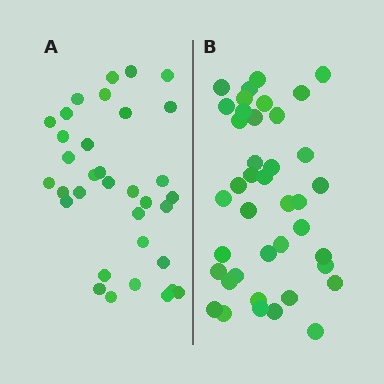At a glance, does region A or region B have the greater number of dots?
Region B (the right region) has more dots.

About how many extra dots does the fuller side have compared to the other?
Region B has about 6 more dots than region A.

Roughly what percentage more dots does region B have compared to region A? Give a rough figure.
About 20% more.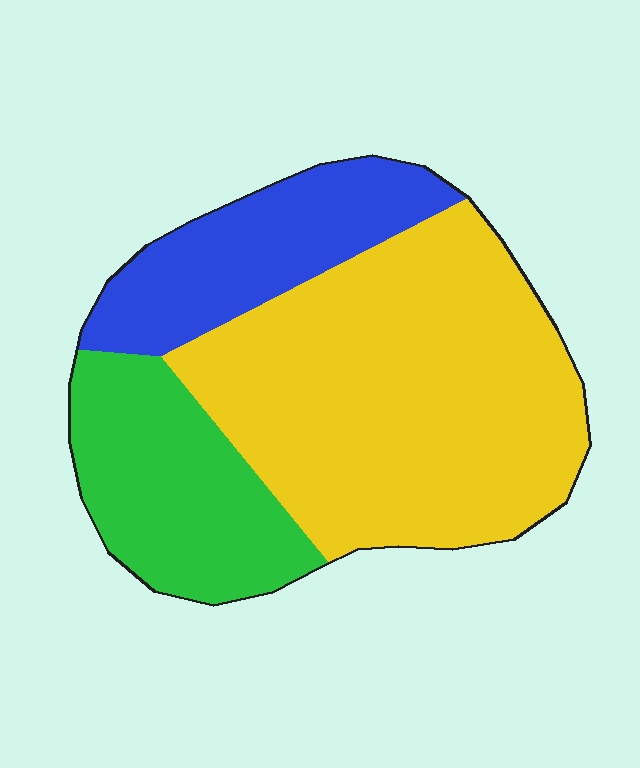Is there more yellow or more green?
Yellow.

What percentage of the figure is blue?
Blue takes up about one fifth (1/5) of the figure.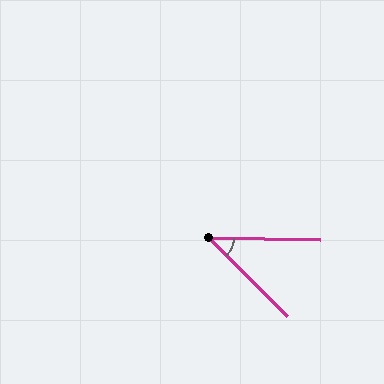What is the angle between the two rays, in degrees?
Approximately 44 degrees.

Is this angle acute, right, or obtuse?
It is acute.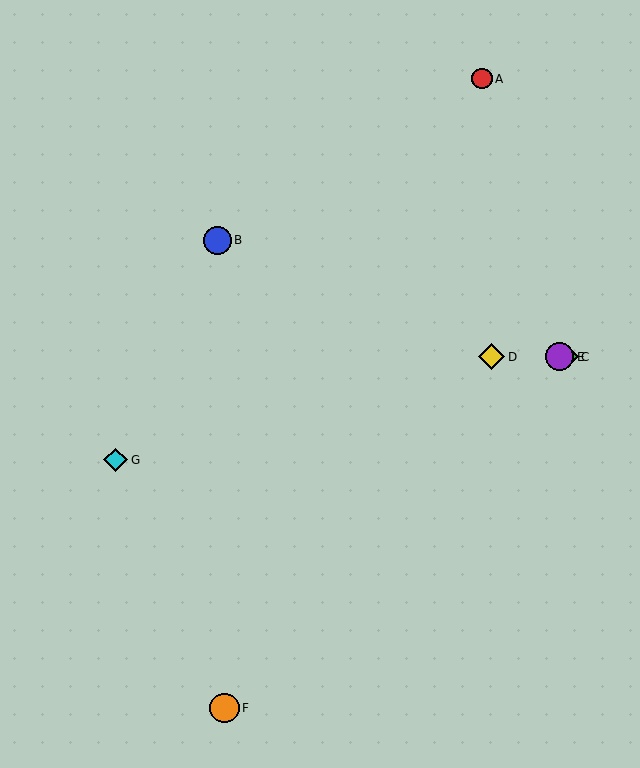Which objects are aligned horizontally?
Objects C, D, E are aligned horizontally.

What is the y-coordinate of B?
Object B is at y≈240.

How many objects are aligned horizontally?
3 objects (C, D, E) are aligned horizontally.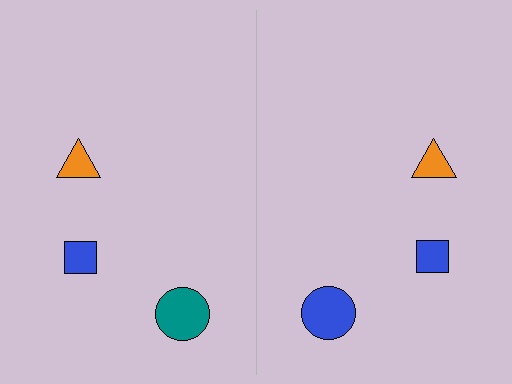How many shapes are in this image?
There are 6 shapes in this image.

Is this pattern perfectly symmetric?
No, the pattern is not perfectly symmetric. The blue circle on the right side breaks the symmetry — its mirror counterpart is teal.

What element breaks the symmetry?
The blue circle on the right side breaks the symmetry — its mirror counterpart is teal.